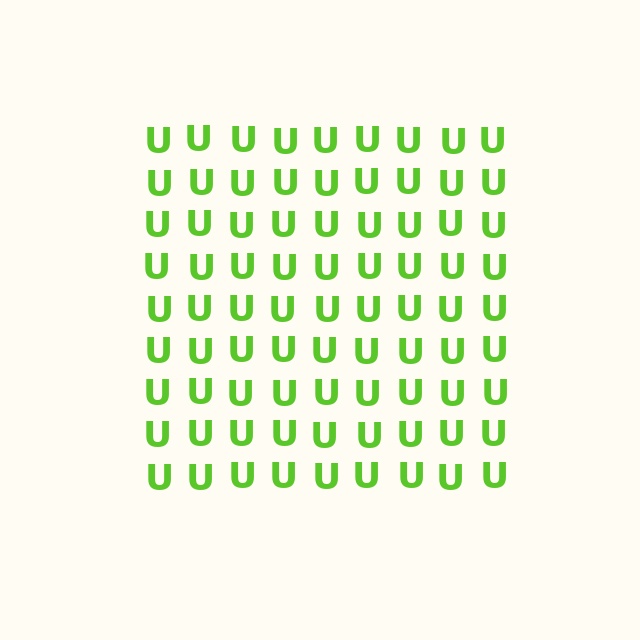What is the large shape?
The large shape is a square.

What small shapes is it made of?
It is made of small letter U's.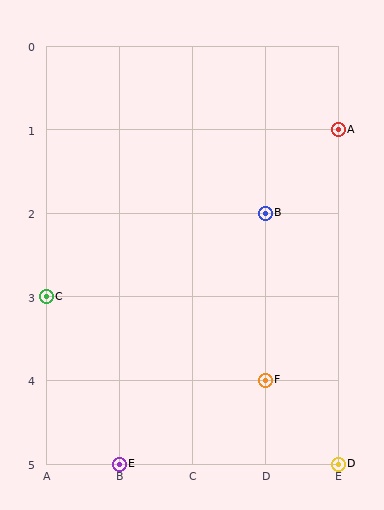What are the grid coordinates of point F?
Point F is at grid coordinates (D, 4).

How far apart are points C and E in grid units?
Points C and E are 1 column and 2 rows apart (about 2.2 grid units diagonally).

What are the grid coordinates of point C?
Point C is at grid coordinates (A, 3).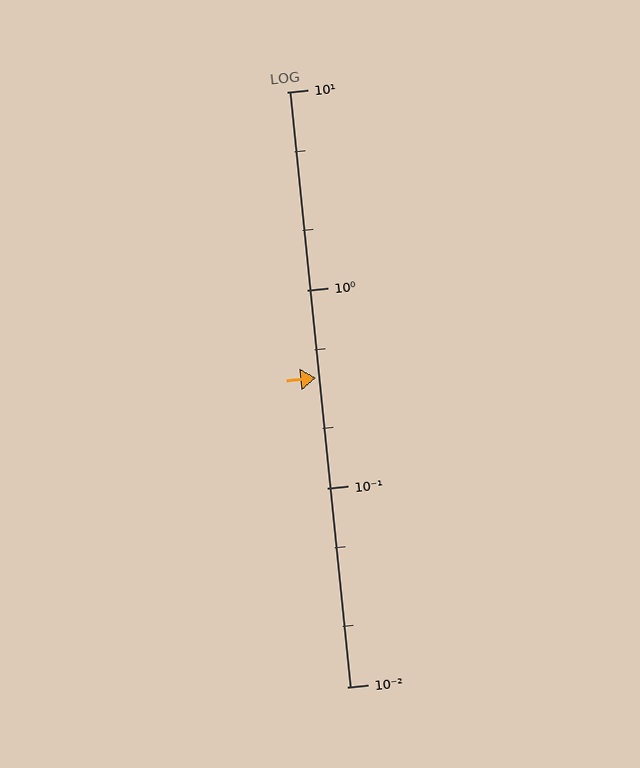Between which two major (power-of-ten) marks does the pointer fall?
The pointer is between 0.1 and 1.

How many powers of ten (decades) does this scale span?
The scale spans 3 decades, from 0.01 to 10.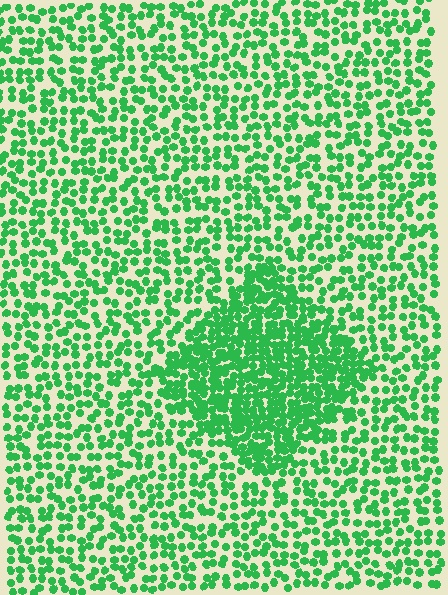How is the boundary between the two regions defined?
The boundary is defined by a change in element density (approximately 2.0x ratio). All elements are the same color, size, and shape.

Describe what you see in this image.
The image contains small green elements arranged at two different densities. A diamond-shaped region is visible where the elements are more densely packed than the surrounding area.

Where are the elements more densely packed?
The elements are more densely packed inside the diamond boundary.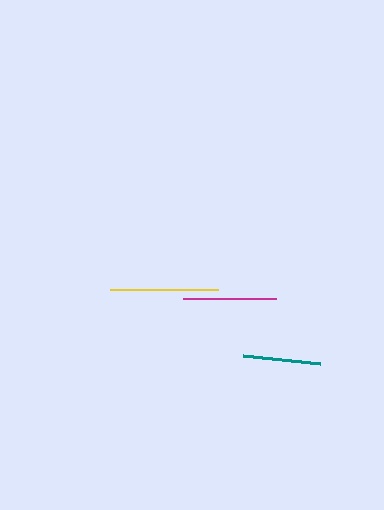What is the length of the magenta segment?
The magenta segment is approximately 92 pixels long.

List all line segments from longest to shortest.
From longest to shortest: yellow, magenta, teal.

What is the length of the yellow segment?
The yellow segment is approximately 108 pixels long.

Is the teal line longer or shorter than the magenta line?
The magenta line is longer than the teal line.